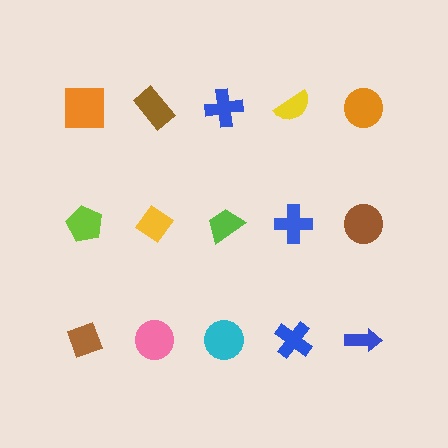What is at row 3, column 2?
A pink circle.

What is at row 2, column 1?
A lime pentagon.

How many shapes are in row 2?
5 shapes.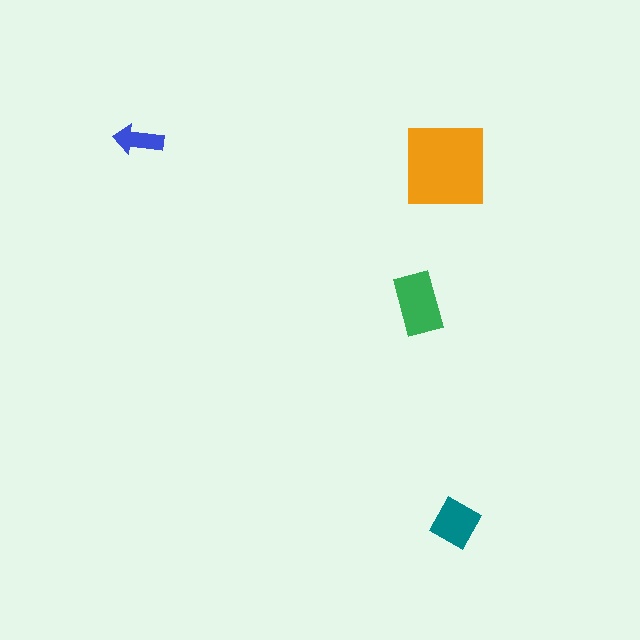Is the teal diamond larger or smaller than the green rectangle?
Smaller.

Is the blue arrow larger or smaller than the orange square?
Smaller.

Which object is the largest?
The orange square.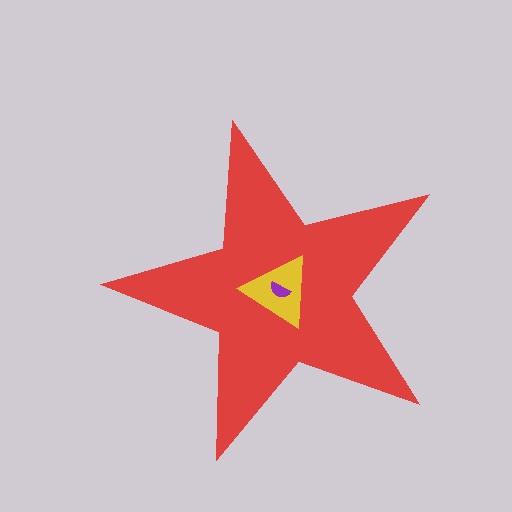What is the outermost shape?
The red star.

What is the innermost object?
The purple semicircle.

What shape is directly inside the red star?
The yellow triangle.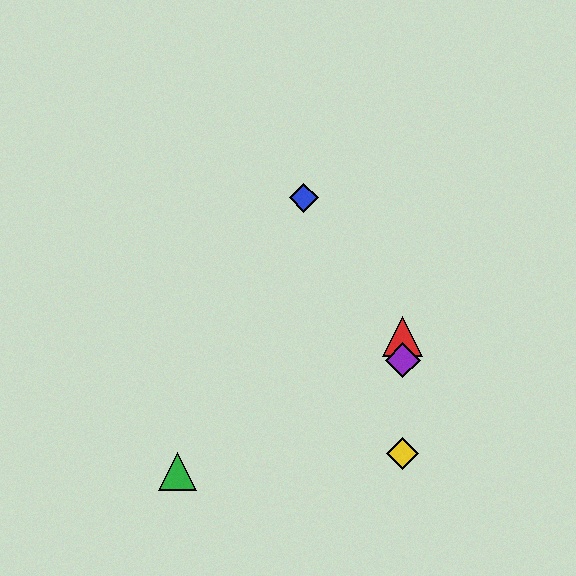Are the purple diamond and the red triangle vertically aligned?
Yes, both are at x≈403.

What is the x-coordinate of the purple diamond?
The purple diamond is at x≈403.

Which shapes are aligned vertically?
The red triangle, the yellow diamond, the purple diamond are aligned vertically.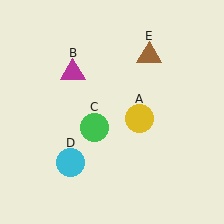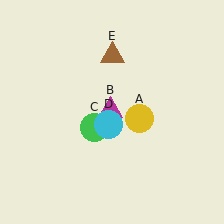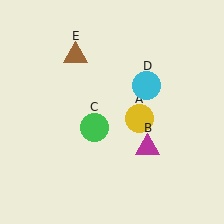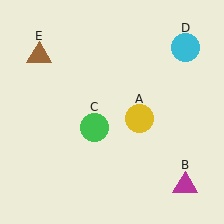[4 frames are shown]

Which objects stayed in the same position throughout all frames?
Yellow circle (object A) and green circle (object C) remained stationary.